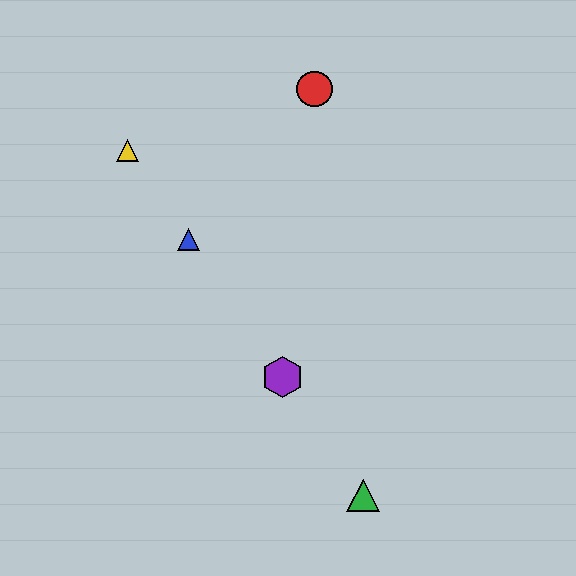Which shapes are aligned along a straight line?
The blue triangle, the green triangle, the yellow triangle, the purple hexagon are aligned along a straight line.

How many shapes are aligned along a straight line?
4 shapes (the blue triangle, the green triangle, the yellow triangle, the purple hexagon) are aligned along a straight line.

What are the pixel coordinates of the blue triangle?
The blue triangle is at (189, 239).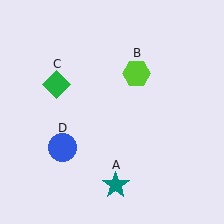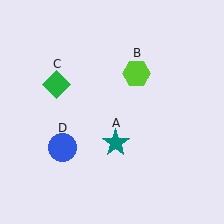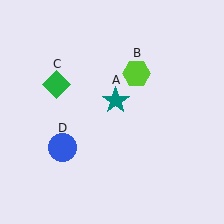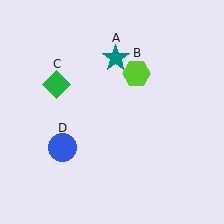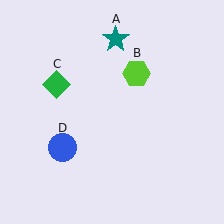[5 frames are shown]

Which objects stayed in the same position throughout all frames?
Lime hexagon (object B) and green diamond (object C) and blue circle (object D) remained stationary.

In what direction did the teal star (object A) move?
The teal star (object A) moved up.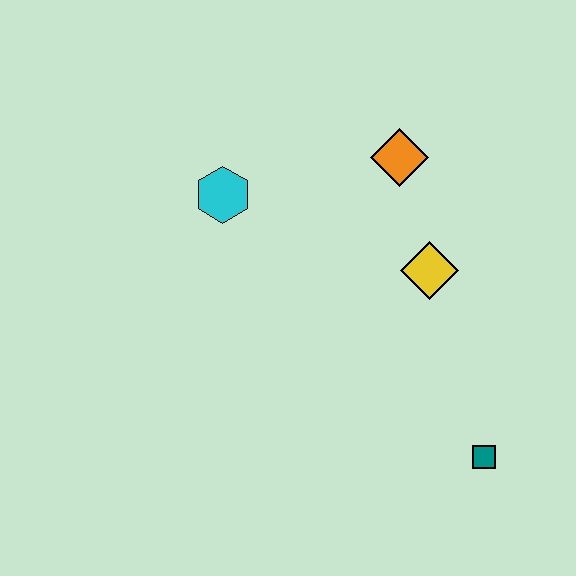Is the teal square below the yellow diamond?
Yes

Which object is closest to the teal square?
The yellow diamond is closest to the teal square.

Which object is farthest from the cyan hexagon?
The teal square is farthest from the cyan hexagon.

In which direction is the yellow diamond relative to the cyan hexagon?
The yellow diamond is to the right of the cyan hexagon.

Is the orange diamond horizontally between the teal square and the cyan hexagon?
Yes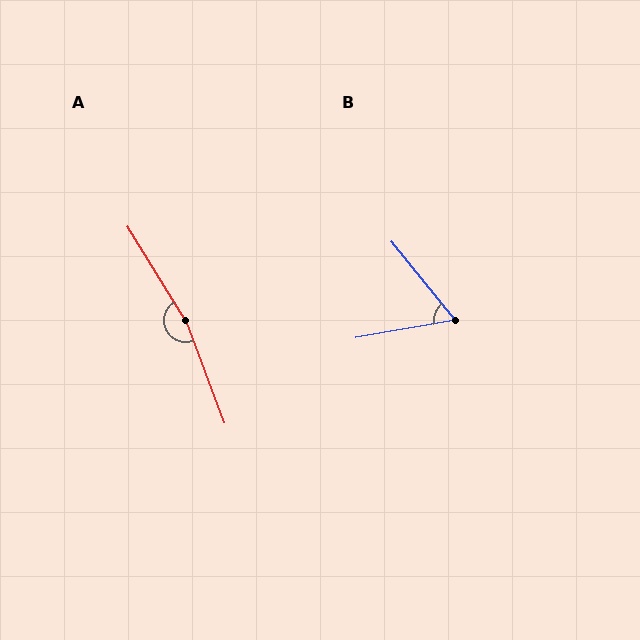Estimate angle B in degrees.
Approximately 61 degrees.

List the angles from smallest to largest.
B (61°), A (169°).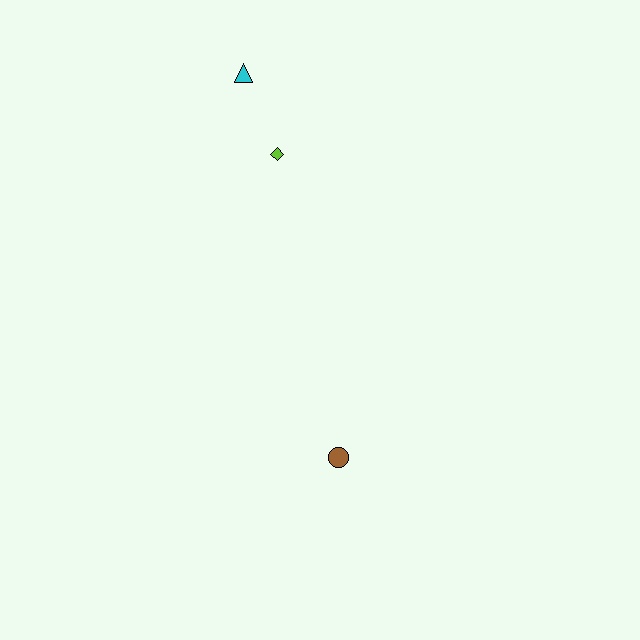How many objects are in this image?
There are 3 objects.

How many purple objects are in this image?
There are no purple objects.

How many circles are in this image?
There is 1 circle.